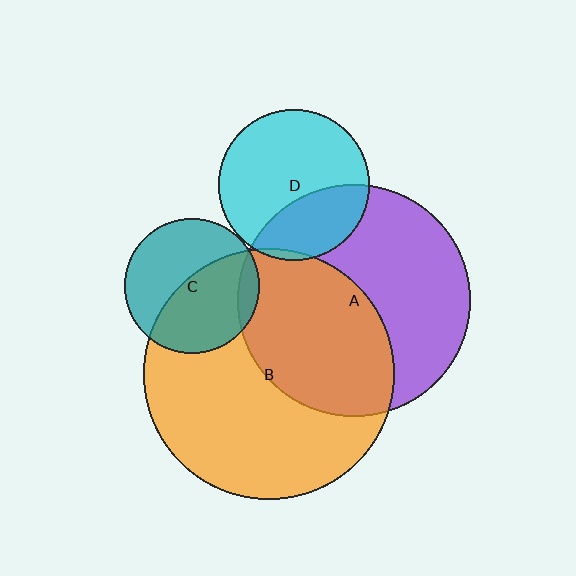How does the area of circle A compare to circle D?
Approximately 2.4 times.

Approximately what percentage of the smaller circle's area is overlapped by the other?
Approximately 5%.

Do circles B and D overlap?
Yes.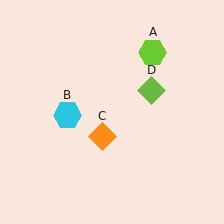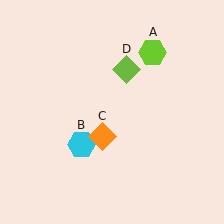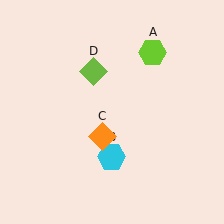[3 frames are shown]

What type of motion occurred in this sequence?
The cyan hexagon (object B), lime diamond (object D) rotated counterclockwise around the center of the scene.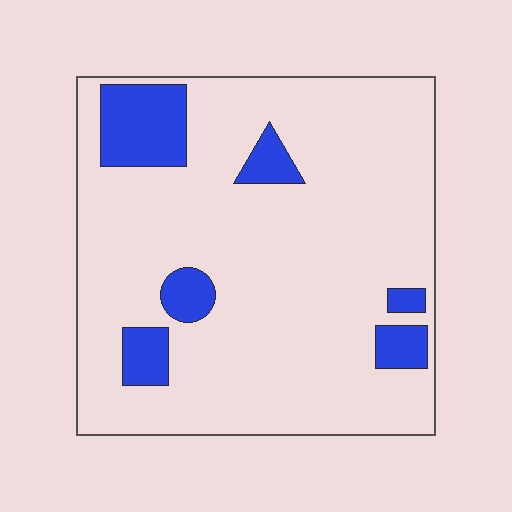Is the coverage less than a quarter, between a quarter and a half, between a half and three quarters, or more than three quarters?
Less than a quarter.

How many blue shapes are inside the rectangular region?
6.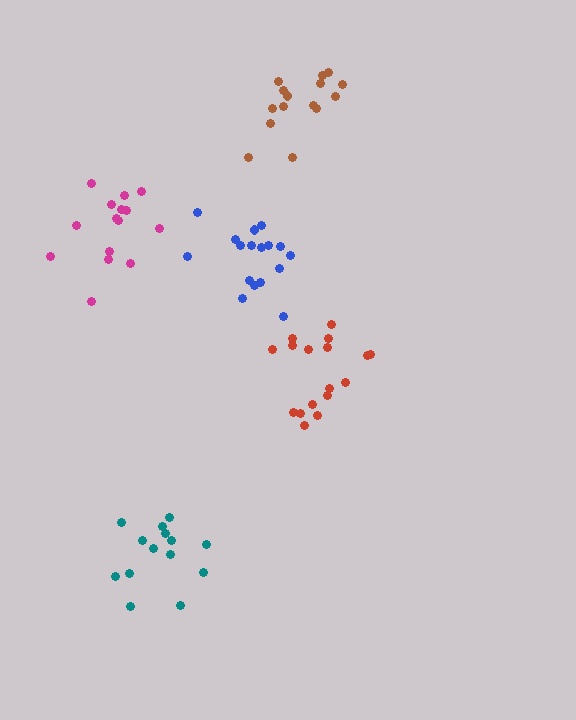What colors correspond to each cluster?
The clusters are colored: magenta, red, blue, brown, teal.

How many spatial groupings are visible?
There are 5 spatial groupings.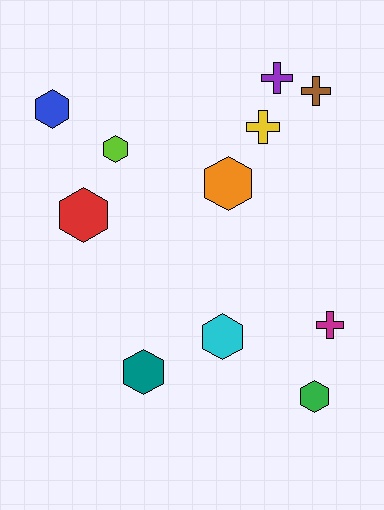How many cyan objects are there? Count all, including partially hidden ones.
There is 1 cyan object.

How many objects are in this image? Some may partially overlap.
There are 11 objects.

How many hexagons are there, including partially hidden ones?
There are 7 hexagons.